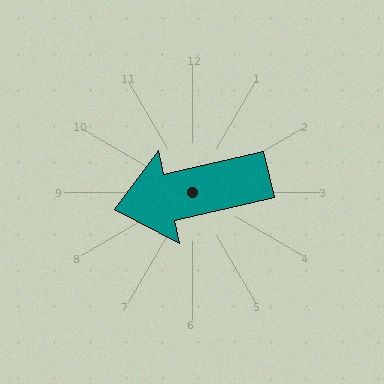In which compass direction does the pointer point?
West.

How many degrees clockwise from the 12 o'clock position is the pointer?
Approximately 257 degrees.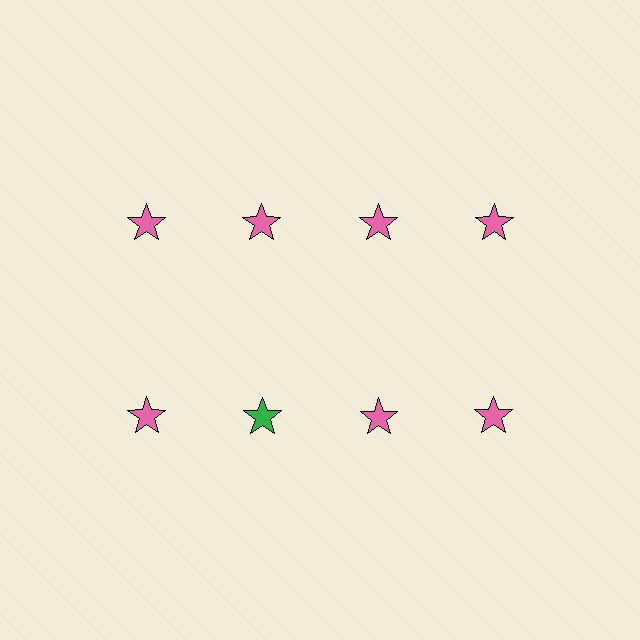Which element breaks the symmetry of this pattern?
The green star in the second row, second from left column breaks the symmetry. All other shapes are pink stars.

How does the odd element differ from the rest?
It has a different color: green instead of pink.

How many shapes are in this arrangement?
There are 8 shapes arranged in a grid pattern.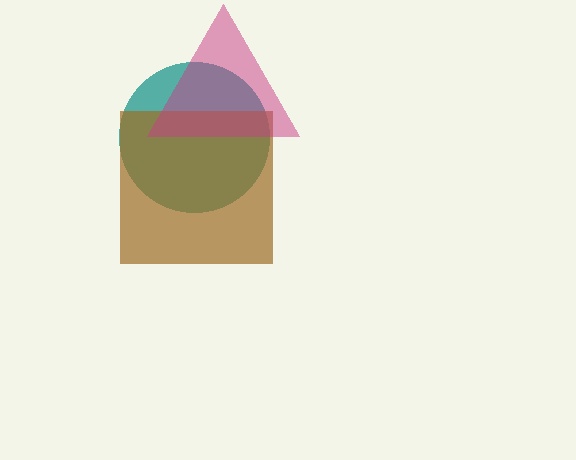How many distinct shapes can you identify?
There are 3 distinct shapes: a teal circle, a brown square, a magenta triangle.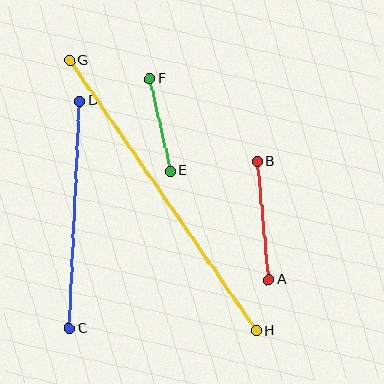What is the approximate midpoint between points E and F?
The midpoint is at approximately (160, 125) pixels.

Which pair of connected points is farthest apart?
Points G and H are farthest apart.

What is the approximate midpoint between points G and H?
The midpoint is at approximately (163, 195) pixels.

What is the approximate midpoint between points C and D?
The midpoint is at approximately (74, 215) pixels.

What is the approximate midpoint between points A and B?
The midpoint is at approximately (263, 221) pixels.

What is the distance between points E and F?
The distance is approximately 94 pixels.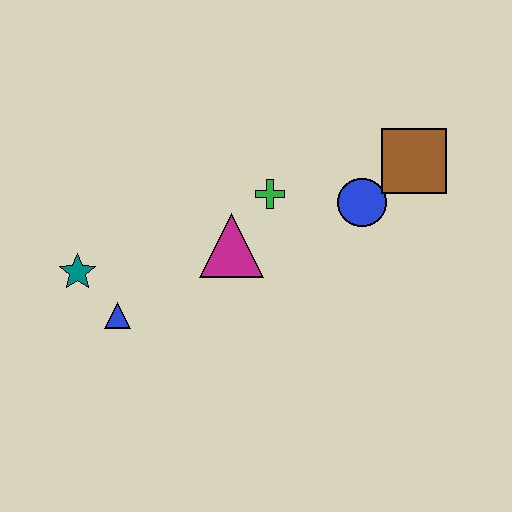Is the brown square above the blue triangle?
Yes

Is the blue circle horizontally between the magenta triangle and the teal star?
No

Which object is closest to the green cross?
The magenta triangle is closest to the green cross.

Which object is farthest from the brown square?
The teal star is farthest from the brown square.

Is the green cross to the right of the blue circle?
No